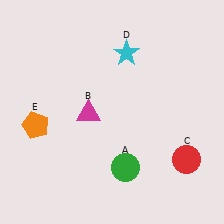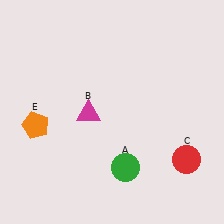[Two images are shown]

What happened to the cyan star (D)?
The cyan star (D) was removed in Image 2. It was in the top-right area of Image 1.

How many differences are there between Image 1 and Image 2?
There is 1 difference between the two images.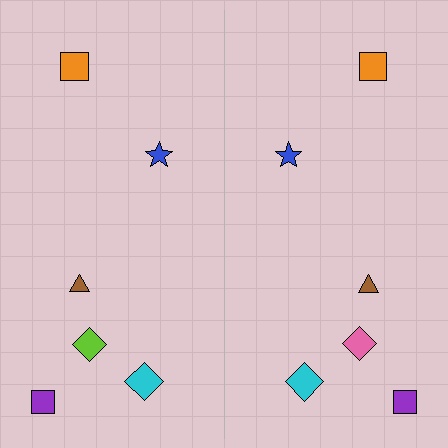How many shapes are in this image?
There are 12 shapes in this image.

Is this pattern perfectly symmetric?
No, the pattern is not perfectly symmetric. The pink diamond on the right side breaks the symmetry — its mirror counterpart is lime.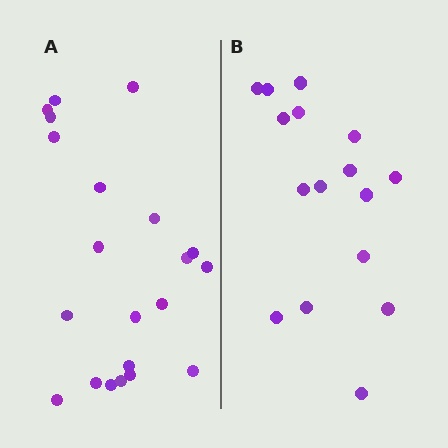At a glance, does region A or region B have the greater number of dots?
Region A (the left region) has more dots.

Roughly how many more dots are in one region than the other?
Region A has about 5 more dots than region B.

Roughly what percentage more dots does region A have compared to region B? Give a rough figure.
About 30% more.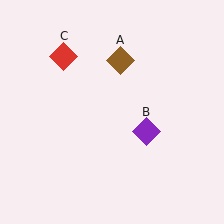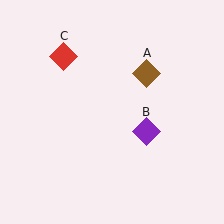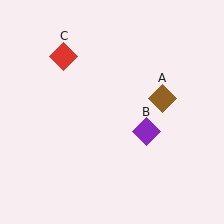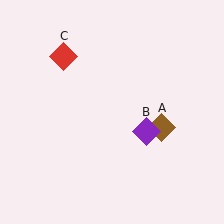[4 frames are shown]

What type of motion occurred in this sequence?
The brown diamond (object A) rotated clockwise around the center of the scene.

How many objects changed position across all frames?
1 object changed position: brown diamond (object A).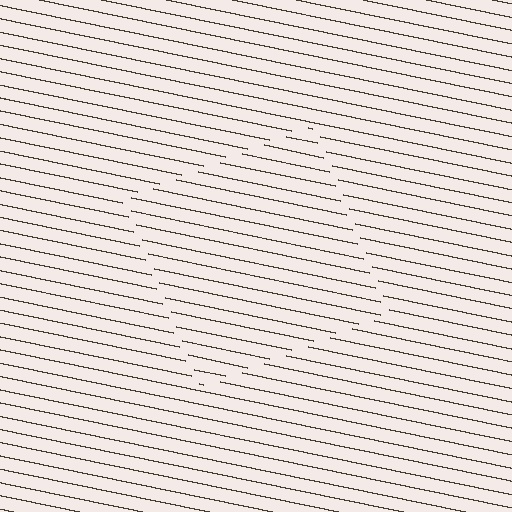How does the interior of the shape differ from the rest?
The interior of the shape contains the same grating, shifted by half a period — the contour is defined by the phase discontinuity where line-ends from the inner and outer gratings abut.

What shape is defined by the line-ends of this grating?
An illusory square. The interior of the shape contains the same grating, shifted by half a period — the contour is defined by the phase discontinuity where line-ends from the inner and outer gratings abut.